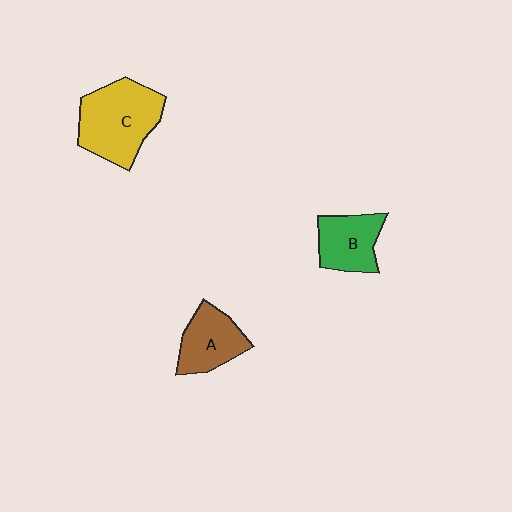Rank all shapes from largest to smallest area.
From largest to smallest: C (yellow), A (brown), B (green).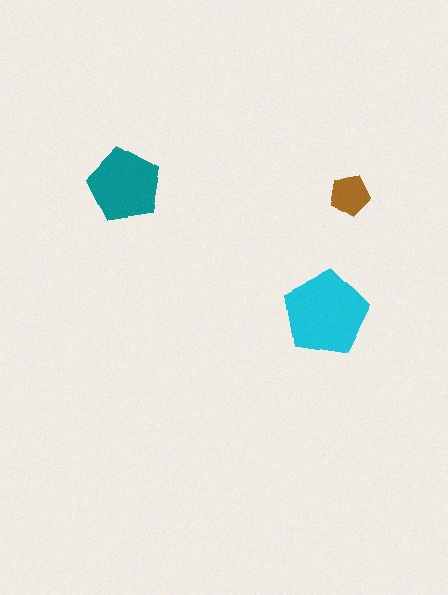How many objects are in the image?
There are 3 objects in the image.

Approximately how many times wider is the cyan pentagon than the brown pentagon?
About 2 times wider.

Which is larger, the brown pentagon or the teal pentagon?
The teal one.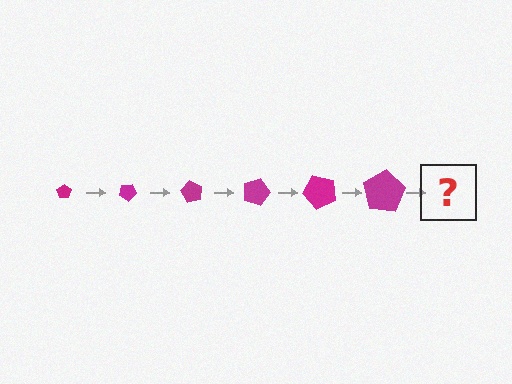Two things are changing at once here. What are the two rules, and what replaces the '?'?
The two rules are that the pentagon grows larger each step and it rotates 30 degrees each step. The '?' should be a pentagon, larger than the previous one and rotated 180 degrees from the start.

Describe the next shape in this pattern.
It should be a pentagon, larger than the previous one and rotated 180 degrees from the start.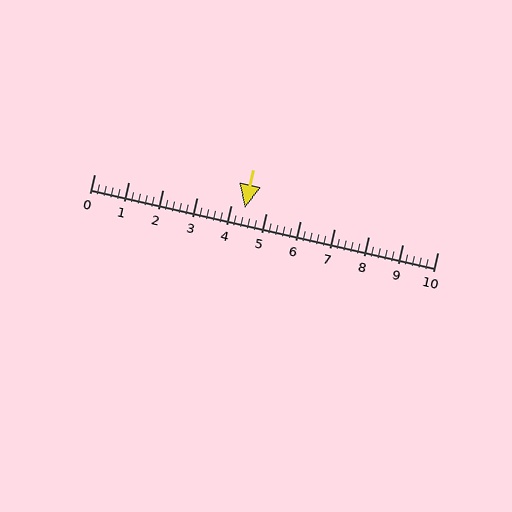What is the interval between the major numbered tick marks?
The major tick marks are spaced 1 units apart.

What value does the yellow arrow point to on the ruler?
The yellow arrow points to approximately 4.4.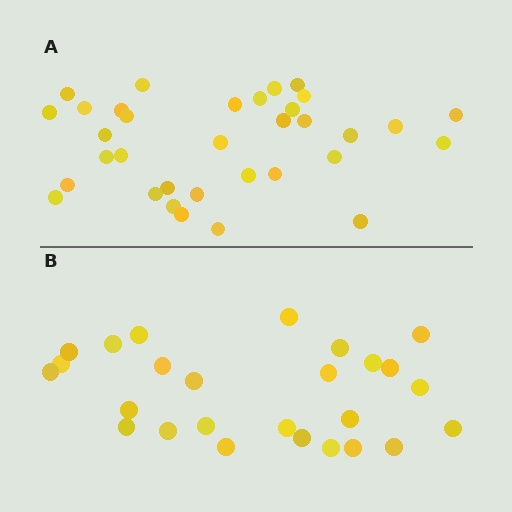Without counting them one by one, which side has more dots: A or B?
Region A (the top region) has more dots.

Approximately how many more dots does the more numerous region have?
Region A has roughly 8 or so more dots than region B.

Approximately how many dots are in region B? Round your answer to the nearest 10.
About 30 dots. (The exact count is 26, which rounds to 30.)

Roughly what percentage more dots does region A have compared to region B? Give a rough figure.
About 30% more.